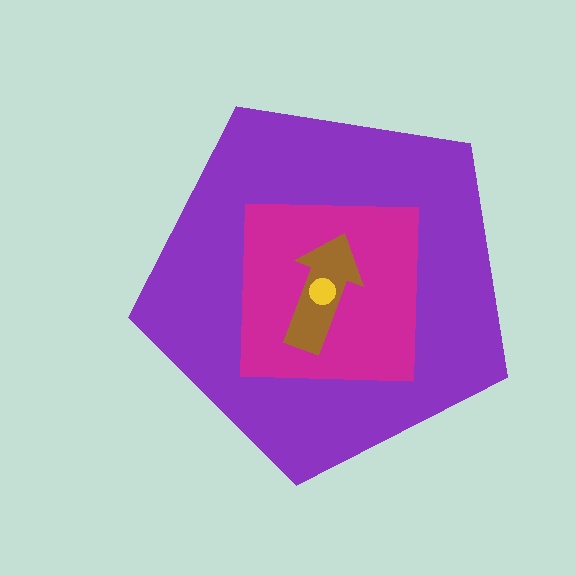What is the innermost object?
The yellow circle.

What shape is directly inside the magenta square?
The brown arrow.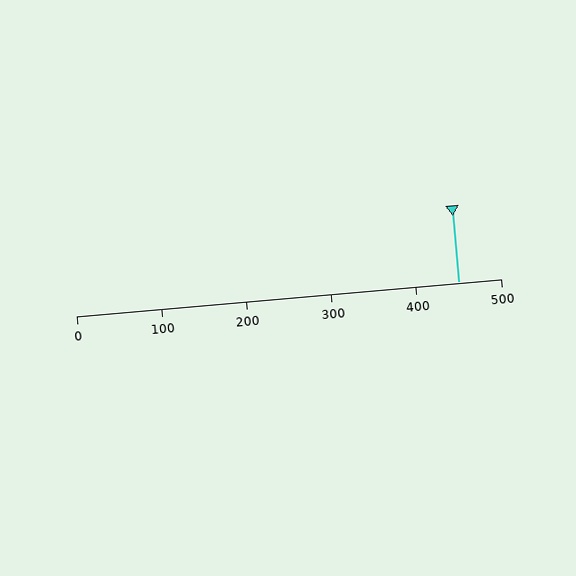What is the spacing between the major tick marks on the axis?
The major ticks are spaced 100 apart.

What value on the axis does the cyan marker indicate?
The marker indicates approximately 450.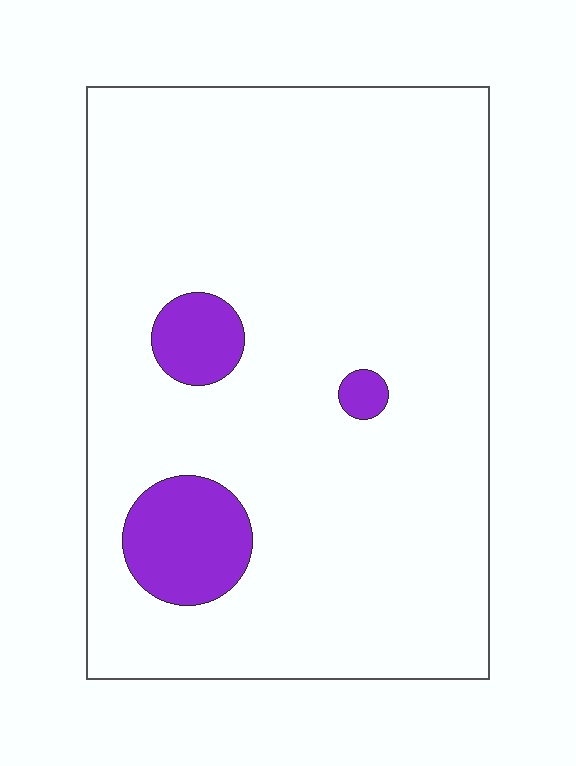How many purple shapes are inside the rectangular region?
3.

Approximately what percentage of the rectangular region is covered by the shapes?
Approximately 10%.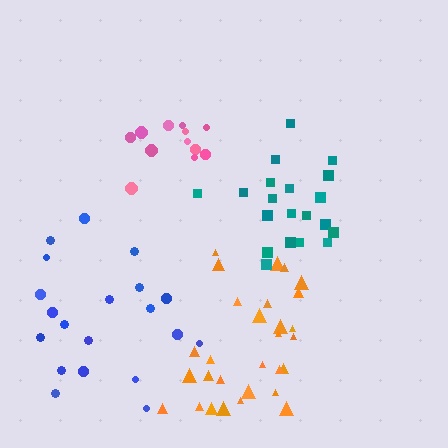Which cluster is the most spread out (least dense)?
Blue.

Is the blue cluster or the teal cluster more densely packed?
Teal.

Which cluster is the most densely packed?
Pink.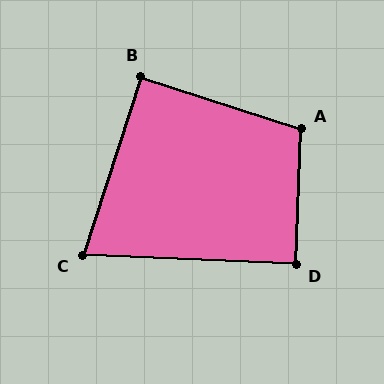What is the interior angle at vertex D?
Approximately 90 degrees (approximately right).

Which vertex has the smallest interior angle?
C, at approximately 74 degrees.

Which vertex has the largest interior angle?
A, at approximately 106 degrees.